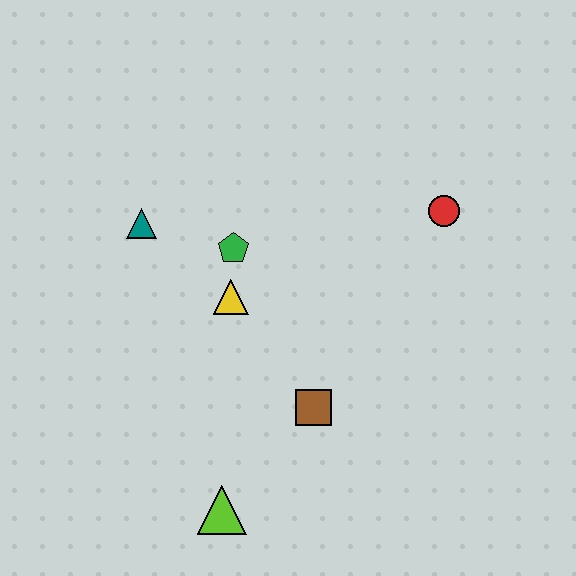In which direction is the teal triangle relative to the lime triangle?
The teal triangle is above the lime triangle.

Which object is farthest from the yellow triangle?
The red circle is farthest from the yellow triangle.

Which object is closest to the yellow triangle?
The green pentagon is closest to the yellow triangle.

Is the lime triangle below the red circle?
Yes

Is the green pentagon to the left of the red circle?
Yes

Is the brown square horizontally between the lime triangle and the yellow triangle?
No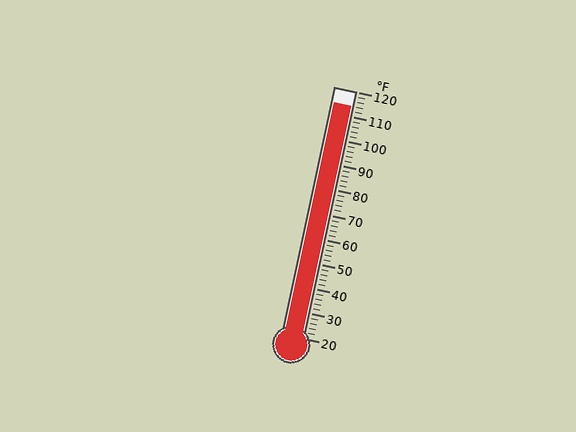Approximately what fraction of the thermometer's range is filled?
The thermometer is filled to approximately 95% of its range.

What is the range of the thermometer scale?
The thermometer scale ranges from 20°F to 120°F.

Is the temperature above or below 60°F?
The temperature is above 60°F.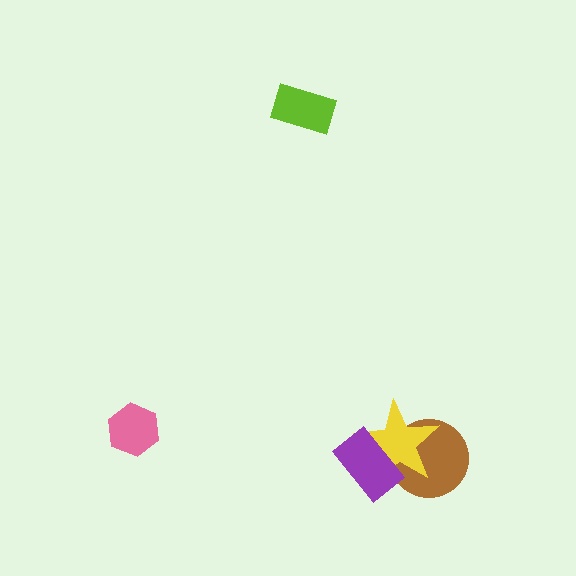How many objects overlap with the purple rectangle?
2 objects overlap with the purple rectangle.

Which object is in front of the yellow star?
The purple rectangle is in front of the yellow star.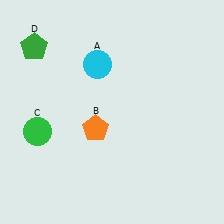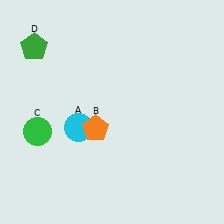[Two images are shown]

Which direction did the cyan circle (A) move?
The cyan circle (A) moved down.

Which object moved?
The cyan circle (A) moved down.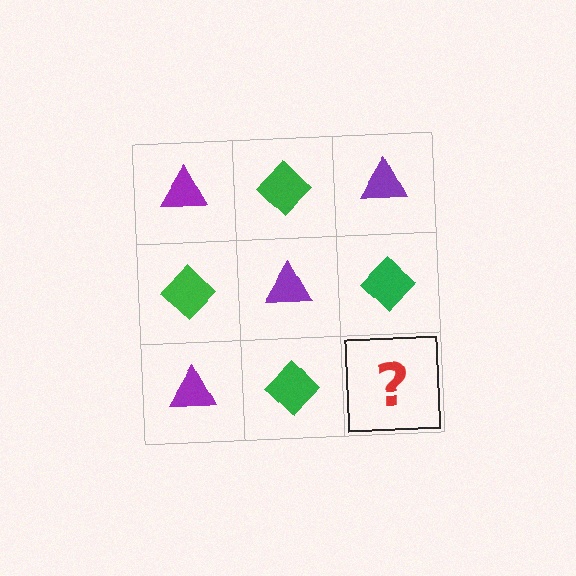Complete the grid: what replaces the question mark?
The question mark should be replaced with a purple triangle.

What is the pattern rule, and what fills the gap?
The rule is that it alternates purple triangle and green diamond in a checkerboard pattern. The gap should be filled with a purple triangle.